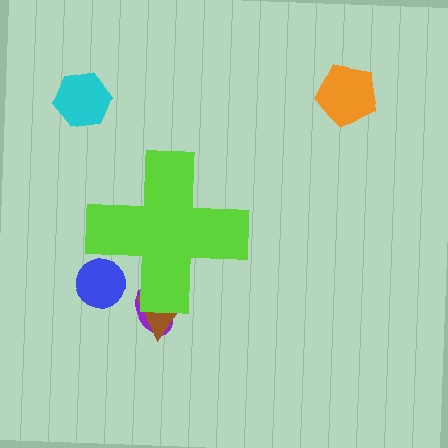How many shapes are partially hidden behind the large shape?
3 shapes are partially hidden.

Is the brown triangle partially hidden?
Yes, the brown triangle is partially hidden behind the lime cross.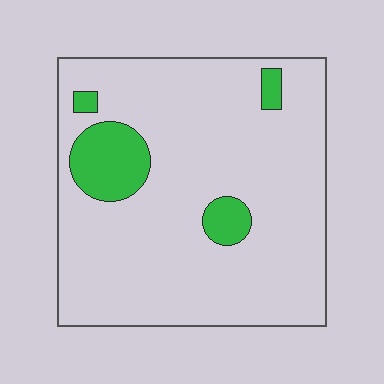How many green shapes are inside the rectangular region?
4.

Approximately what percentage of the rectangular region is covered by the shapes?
Approximately 10%.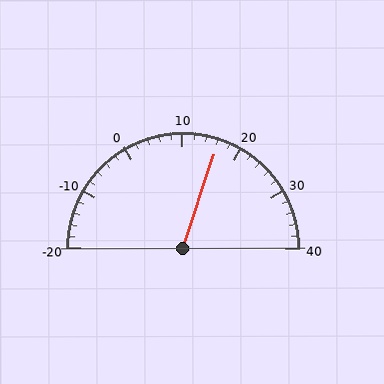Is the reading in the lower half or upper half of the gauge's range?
The reading is in the upper half of the range (-20 to 40).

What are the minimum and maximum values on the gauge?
The gauge ranges from -20 to 40.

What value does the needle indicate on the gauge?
The needle indicates approximately 16.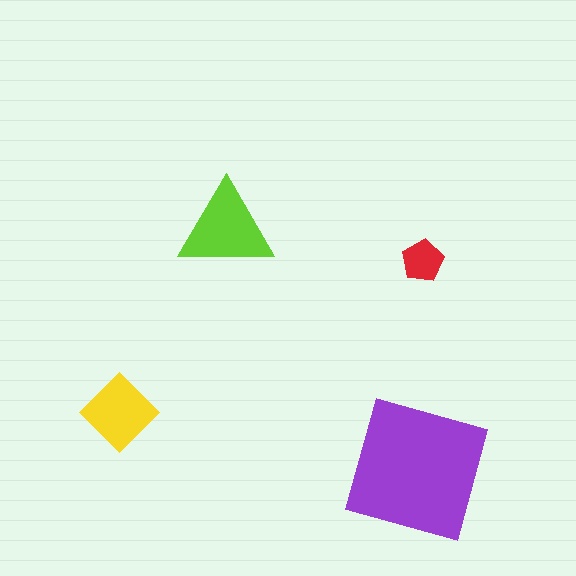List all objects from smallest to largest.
The red pentagon, the yellow diamond, the lime triangle, the purple square.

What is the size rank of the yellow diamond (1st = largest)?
3rd.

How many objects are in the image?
There are 4 objects in the image.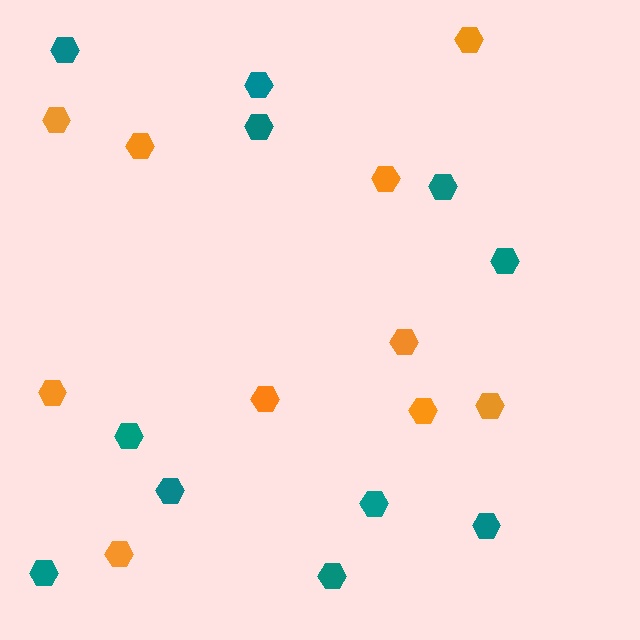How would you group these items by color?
There are 2 groups: one group of orange hexagons (10) and one group of teal hexagons (11).